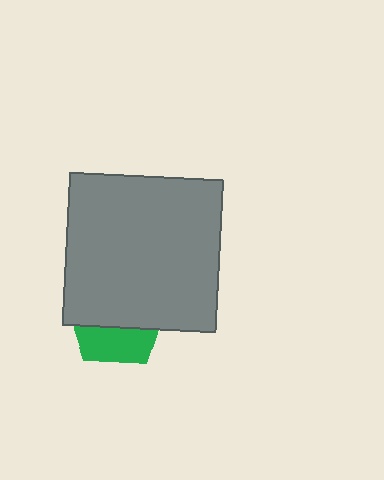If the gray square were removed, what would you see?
You would see the complete green pentagon.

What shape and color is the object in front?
The object in front is a gray square.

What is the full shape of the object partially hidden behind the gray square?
The partially hidden object is a green pentagon.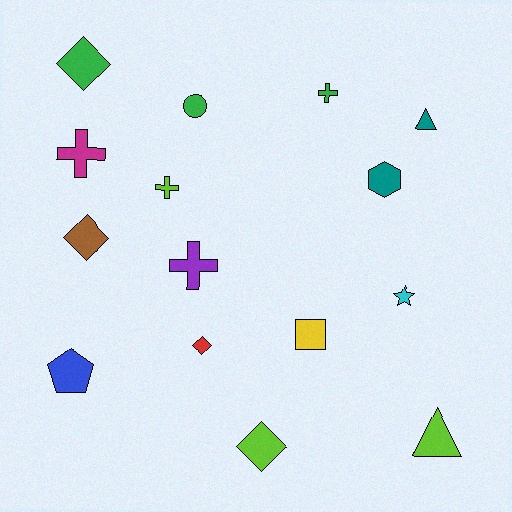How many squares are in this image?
There is 1 square.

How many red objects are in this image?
There is 1 red object.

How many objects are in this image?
There are 15 objects.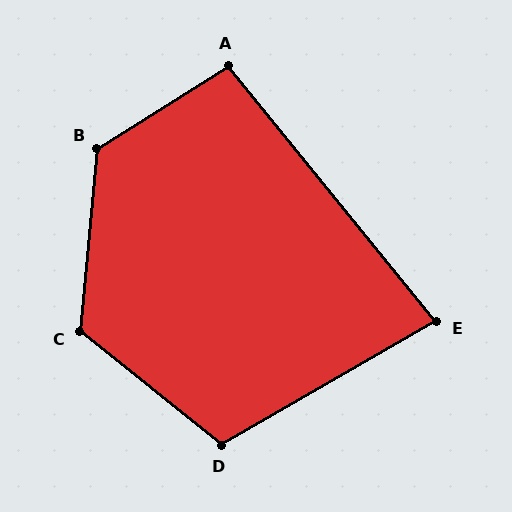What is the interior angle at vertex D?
Approximately 111 degrees (obtuse).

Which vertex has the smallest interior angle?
E, at approximately 81 degrees.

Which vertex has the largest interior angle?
B, at approximately 128 degrees.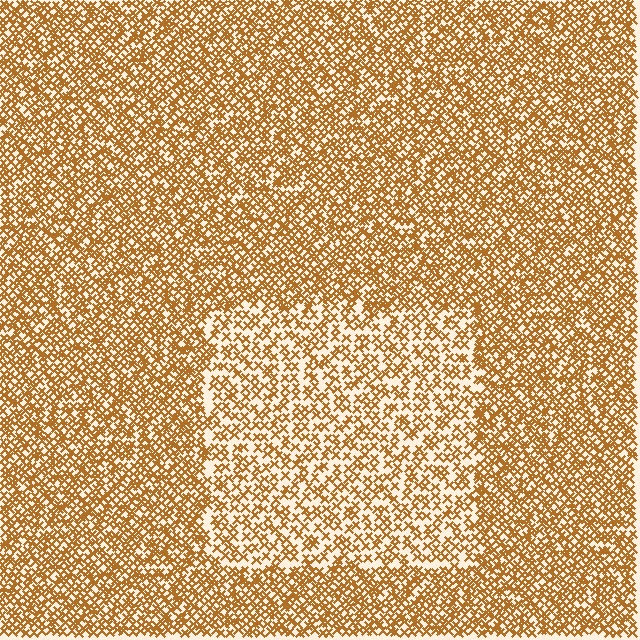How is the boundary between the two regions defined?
The boundary is defined by a change in element density (approximately 1.8x ratio). All elements are the same color, size, and shape.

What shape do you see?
I see a rectangle.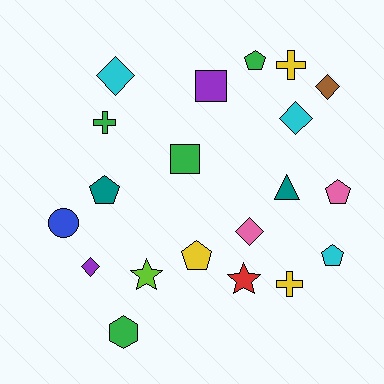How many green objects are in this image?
There are 4 green objects.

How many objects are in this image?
There are 20 objects.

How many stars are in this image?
There are 2 stars.